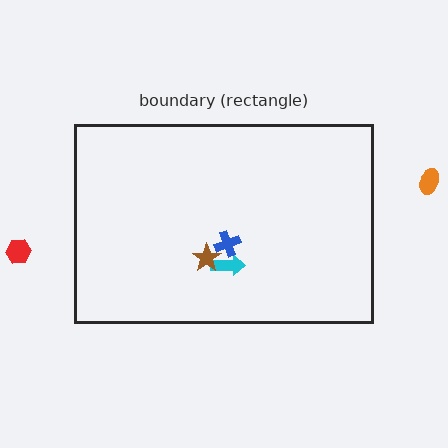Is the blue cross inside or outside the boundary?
Inside.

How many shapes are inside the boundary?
3 inside, 2 outside.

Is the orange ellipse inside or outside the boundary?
Outside.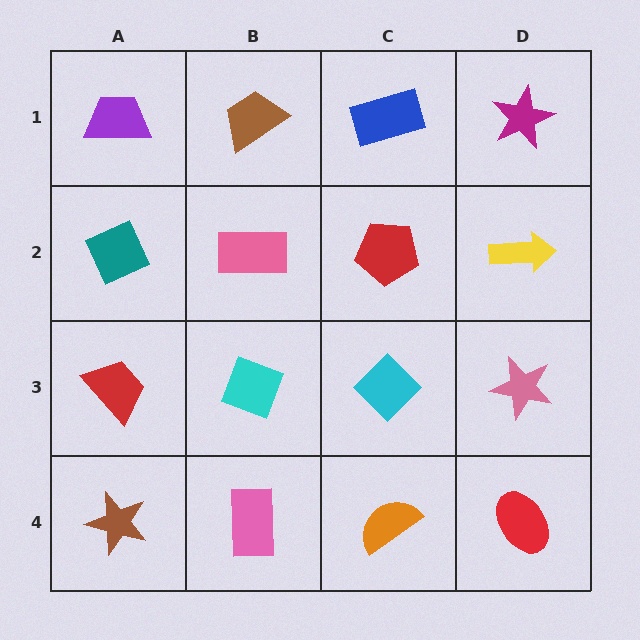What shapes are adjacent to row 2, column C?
A blue rectangle (row 1, column C), a cyan diamond (row 3, column C), a pink rectangle (row 2, column B), a yellow arrow (row 2, column D).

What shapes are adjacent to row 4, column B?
A cyan diamond (row 3, column B), a brown star (row 4, column A), an orange semicircle (row 4, column C).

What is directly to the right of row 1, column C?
A magenta star.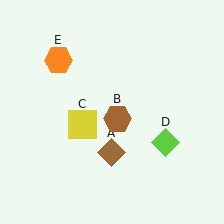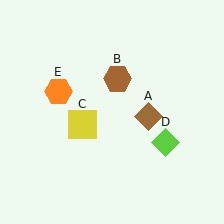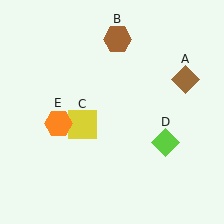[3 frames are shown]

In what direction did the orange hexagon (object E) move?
The orange hexagon (object E) moved down.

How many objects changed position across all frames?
3 objects changed position: brown diamond (object A), brown hexagon (object B), orange hexagon (object E).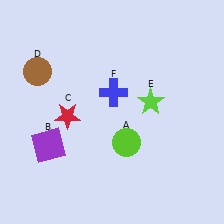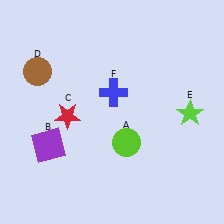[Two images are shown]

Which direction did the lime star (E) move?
The lime star (E) moved right.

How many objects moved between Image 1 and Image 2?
1 object moved between the two images.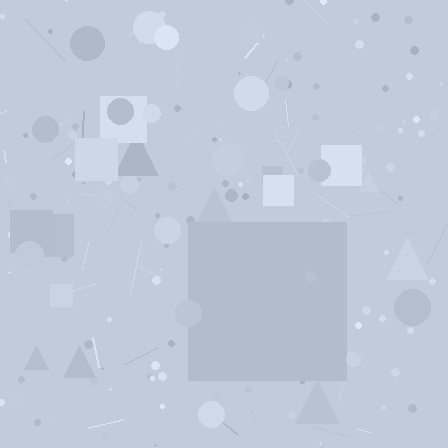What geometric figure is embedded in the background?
A square is embedded in the background.